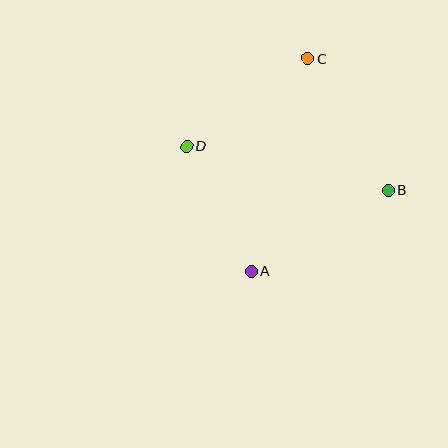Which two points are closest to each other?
Points A and D are closest to each other.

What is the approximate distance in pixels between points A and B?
The distance between A and B is approximately 160 pixels.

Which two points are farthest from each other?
Points A and C are farthest from each other.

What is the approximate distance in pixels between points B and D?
The distance between B and D is approximately 206 pixels.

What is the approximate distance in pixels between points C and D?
The distance between C and D is approximately 149 pixels.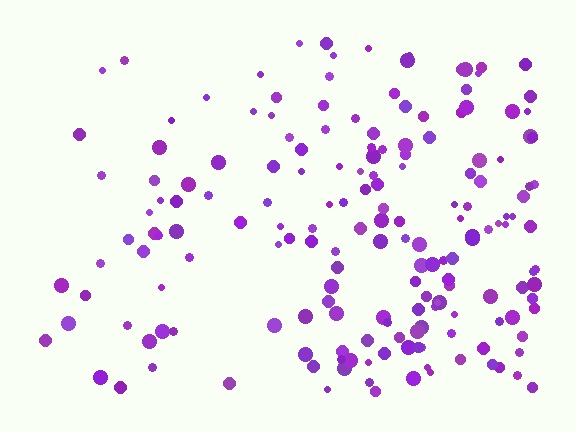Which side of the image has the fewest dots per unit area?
The left.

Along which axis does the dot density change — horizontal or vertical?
Horizontal.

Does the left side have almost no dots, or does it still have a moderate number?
Still a moderate number, just noticeably fewer than the right.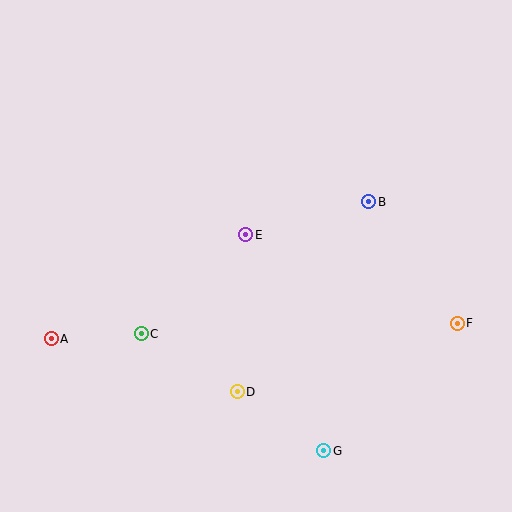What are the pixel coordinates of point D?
Point D is at (237, 392).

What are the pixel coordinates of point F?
Point F is at (457, 323).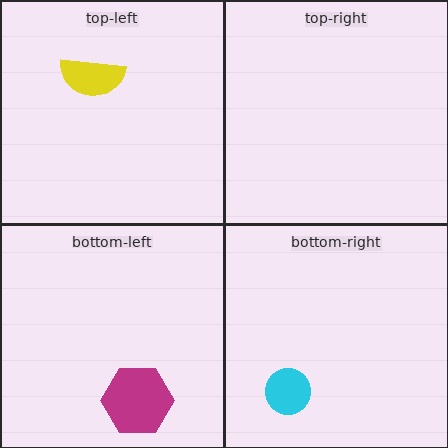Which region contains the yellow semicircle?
The top-left region.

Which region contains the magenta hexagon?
The bottom-left region.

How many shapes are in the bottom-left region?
1.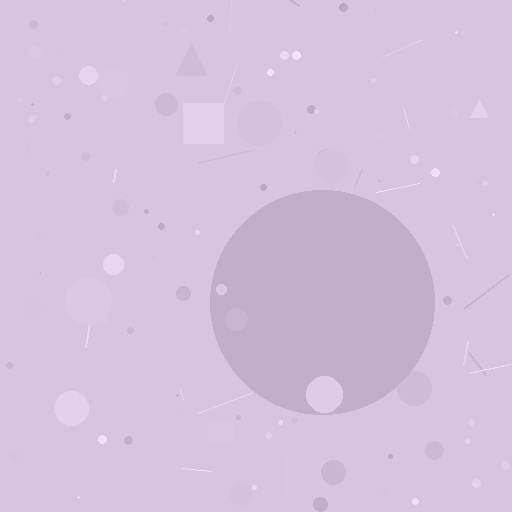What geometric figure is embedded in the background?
A circle is embedded in the background.